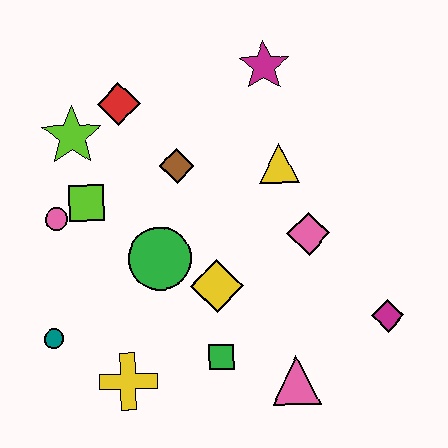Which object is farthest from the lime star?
The magenta diamond is farthest from the lime star.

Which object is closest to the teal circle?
The yellow cross is closest to the teal circle.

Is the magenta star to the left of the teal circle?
No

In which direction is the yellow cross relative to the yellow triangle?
The yellow cross is below the yellow triangle.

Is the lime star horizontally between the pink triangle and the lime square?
No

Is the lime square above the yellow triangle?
No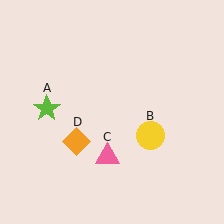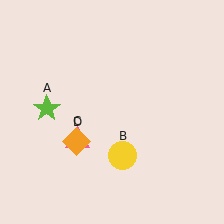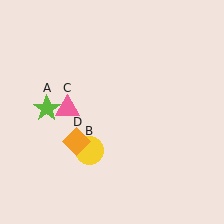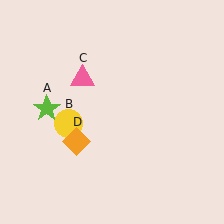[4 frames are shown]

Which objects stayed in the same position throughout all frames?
Lime star (object A) and orange diamond (object D) remained stationary.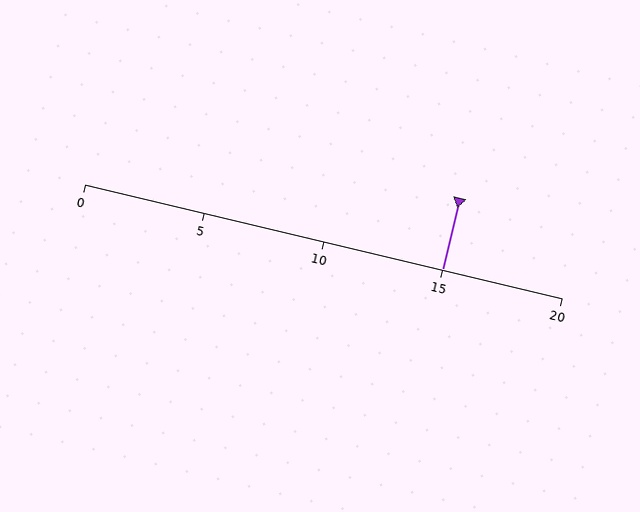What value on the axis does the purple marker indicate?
The marker indicates approximately 15.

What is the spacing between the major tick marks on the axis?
The major ticks are spaced 5 apart.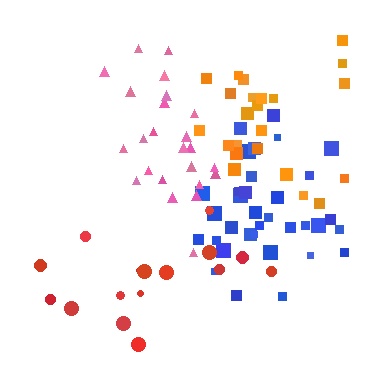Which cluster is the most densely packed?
Blue.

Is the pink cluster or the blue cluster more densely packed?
Blue.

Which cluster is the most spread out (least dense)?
Red.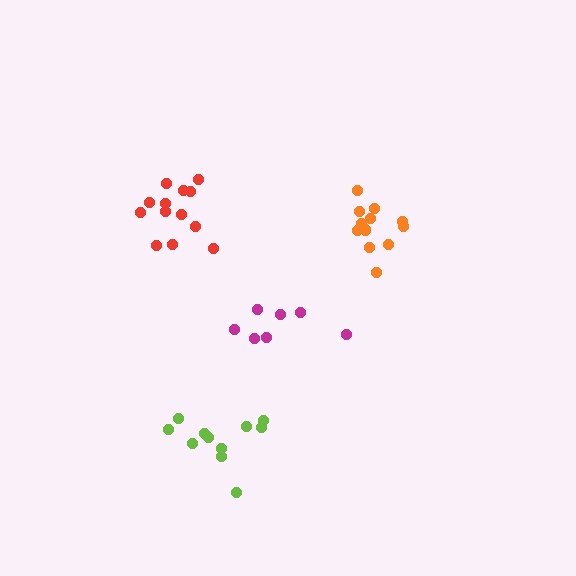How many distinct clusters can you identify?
There are 4 distinct clusters.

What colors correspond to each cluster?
The clusters are colored: red, magenta, orange, lime.